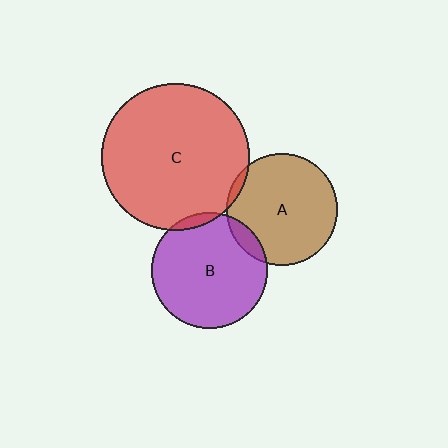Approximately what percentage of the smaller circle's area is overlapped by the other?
Approximately 10%.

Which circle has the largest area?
Circle C (red).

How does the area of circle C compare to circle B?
Approximately 1.6 times.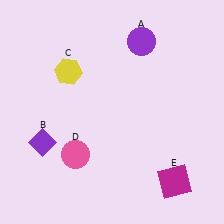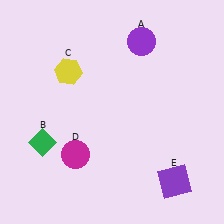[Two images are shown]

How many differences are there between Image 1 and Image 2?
There are 3 differences between the two images.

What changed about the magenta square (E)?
In Image 1, E is magenta. In Image 2, it changed to purple.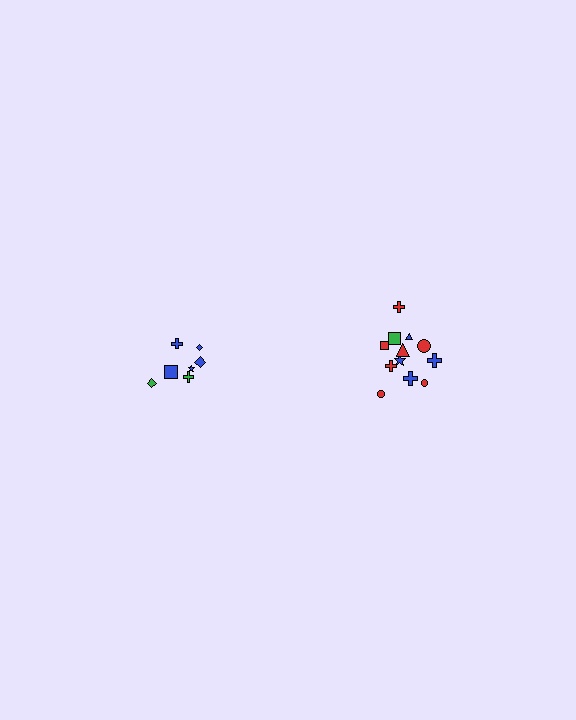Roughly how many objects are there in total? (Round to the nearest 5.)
Roughly 20 objects in total.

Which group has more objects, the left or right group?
The right group.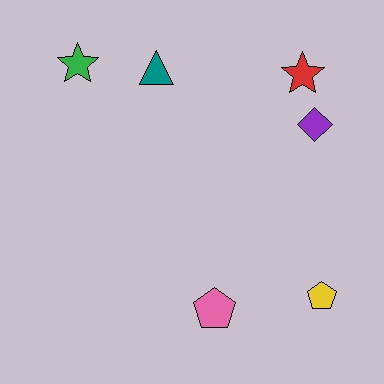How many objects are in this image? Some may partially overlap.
There are 6 objects.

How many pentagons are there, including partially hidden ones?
There are 2 pentagons.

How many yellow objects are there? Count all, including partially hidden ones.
There is 1 yellow object.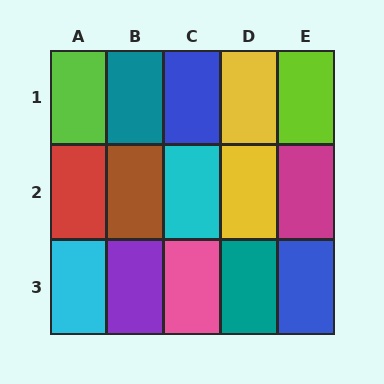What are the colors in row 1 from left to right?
Lime, teal, blue, yellow, lime.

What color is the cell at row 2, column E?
Magenta.